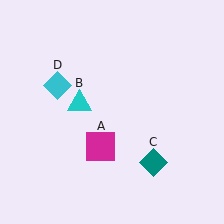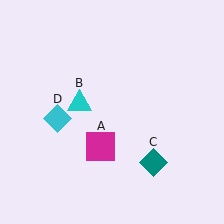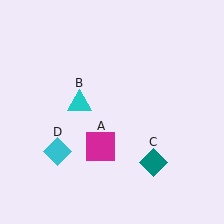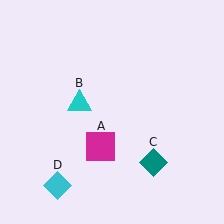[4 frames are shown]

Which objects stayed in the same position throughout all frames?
Magenta square (object A) and cyan triangle (object B) and teal diamond (object C) remained stationary.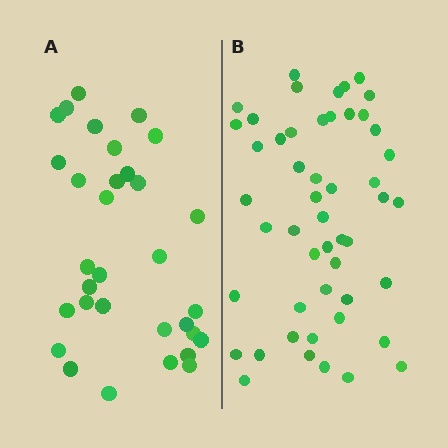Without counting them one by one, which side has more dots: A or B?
Region B (the right region) has more dots.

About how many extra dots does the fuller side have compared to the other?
Region B has approximately 20 more dots than region A.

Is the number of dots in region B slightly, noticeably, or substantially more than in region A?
Region B has substantially more. The ratio is roughly 1.6 to 1.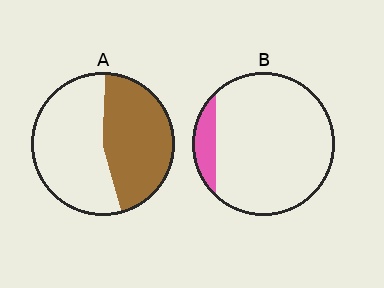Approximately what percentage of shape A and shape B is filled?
A is approximately 45% and B is approximately 10%.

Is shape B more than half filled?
No.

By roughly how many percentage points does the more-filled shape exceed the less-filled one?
By roughly 35 percentage points (A over B).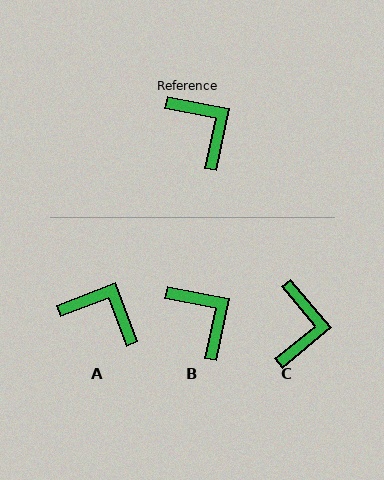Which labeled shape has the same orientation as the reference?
B.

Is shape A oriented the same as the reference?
No, it is off by about 32 degrees.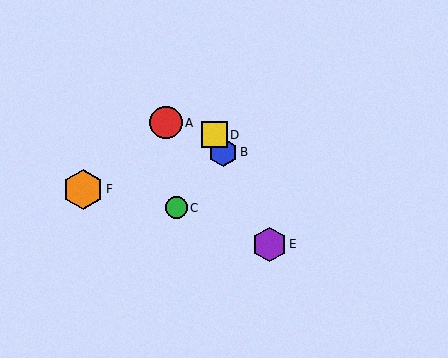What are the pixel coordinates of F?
Object F is at (83, 189).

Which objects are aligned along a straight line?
Objects B, D, E are aligned along a straight line.